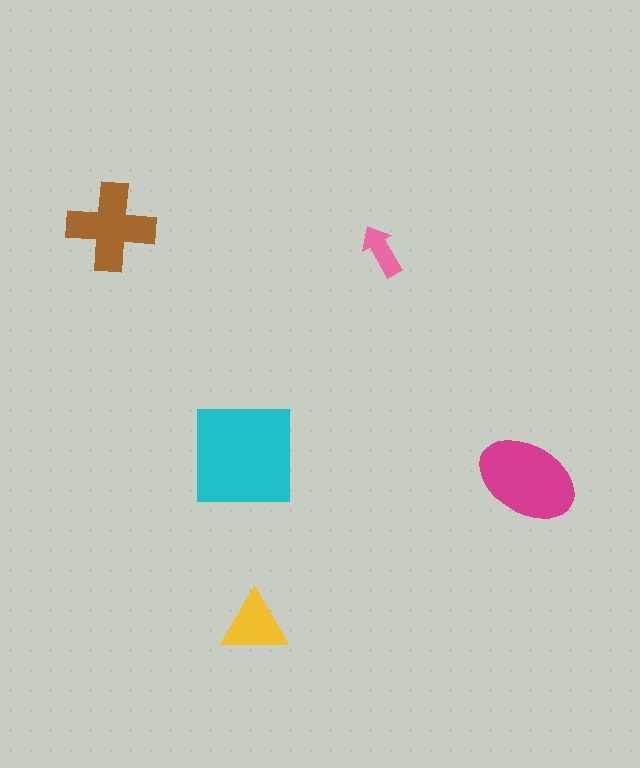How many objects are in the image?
There are 5 objects in the image.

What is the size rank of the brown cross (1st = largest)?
3rd.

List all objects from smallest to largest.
The pink arrow, the yellow triangle, the brown cross, the magenta ellipse, the cyan square.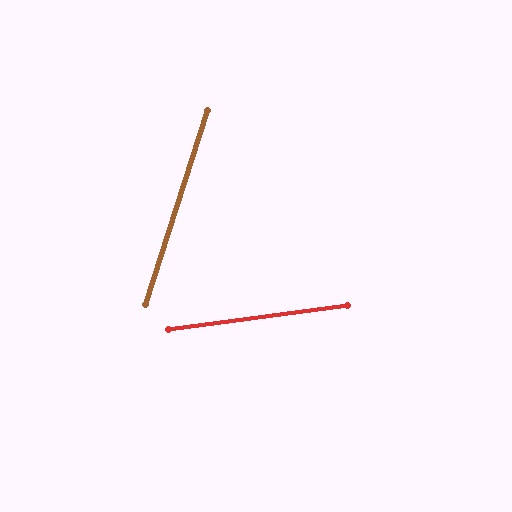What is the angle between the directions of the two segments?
Approximately 65 degrees.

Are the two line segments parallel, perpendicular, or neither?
Neither parallel nor perpendicular — they differ by about 65°.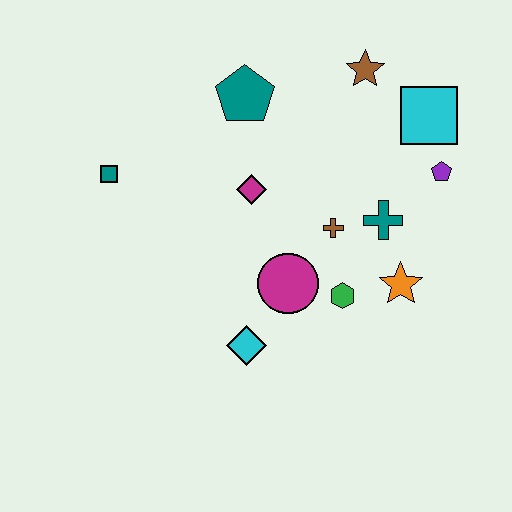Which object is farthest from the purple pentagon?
The teal square is farthest from the purple pentagon.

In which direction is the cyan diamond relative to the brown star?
The cyan diamond is below the brown star.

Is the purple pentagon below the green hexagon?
No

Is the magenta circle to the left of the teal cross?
Yes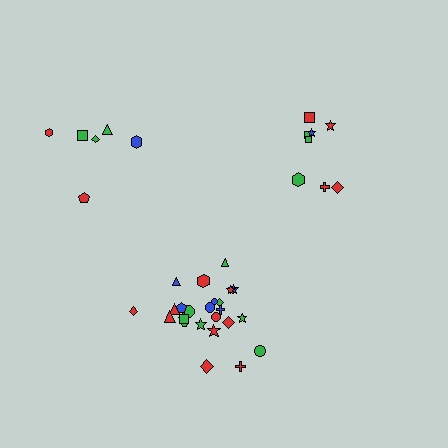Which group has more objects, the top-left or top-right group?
The top-right group.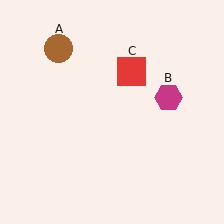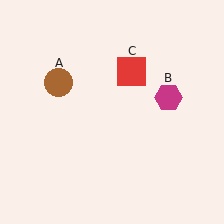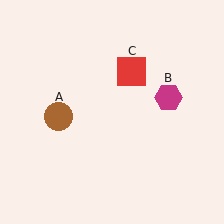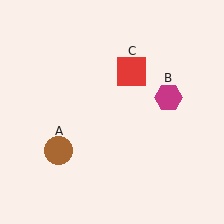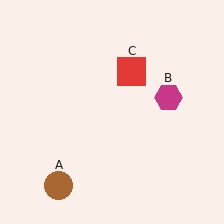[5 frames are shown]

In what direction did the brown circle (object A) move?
The brown circle (object A) moved down.